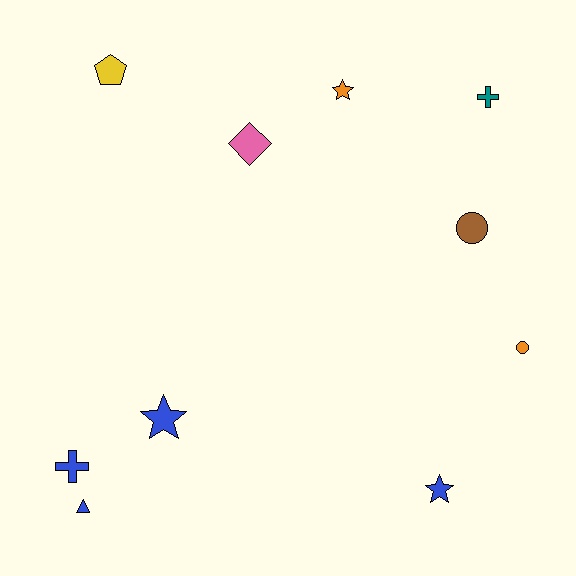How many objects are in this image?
There are 10 objects.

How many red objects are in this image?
There are no red objects.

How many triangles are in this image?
There is 1 triangle.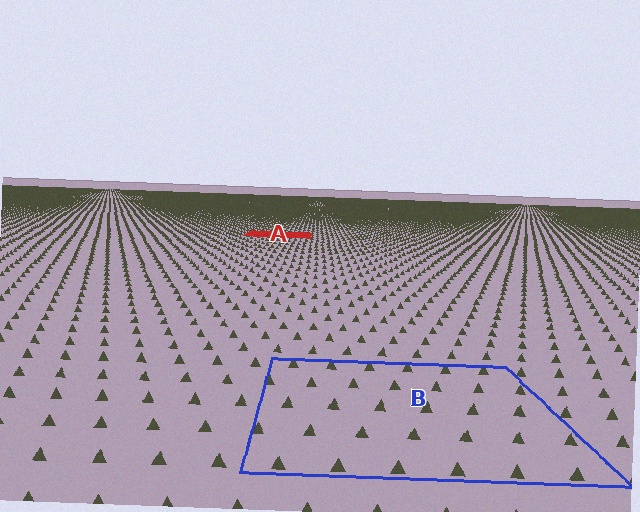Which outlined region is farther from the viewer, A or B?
Region A is farther from the viewer — the texture elements inside it appear smaller and more densely packed.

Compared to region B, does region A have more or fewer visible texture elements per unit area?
Region A has more texture elements per unit area — they are packed more densely because it is farther away.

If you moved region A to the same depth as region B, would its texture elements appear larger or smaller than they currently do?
They would appear larger. At a closer depth, the same texture elements are projected at a bigger on-screen size.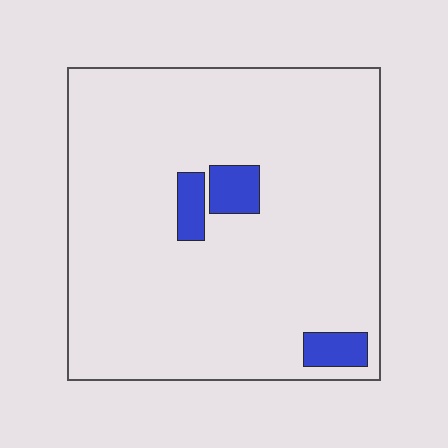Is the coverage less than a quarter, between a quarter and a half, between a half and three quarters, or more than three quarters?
Less than a quarter.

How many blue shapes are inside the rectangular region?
3.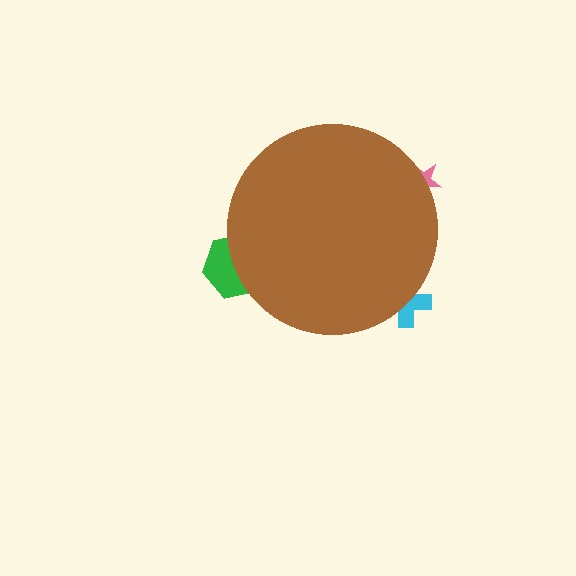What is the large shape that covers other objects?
A brown circle.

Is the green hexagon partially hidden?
Yes, the green hexagon is partially hidden behind the brown circle.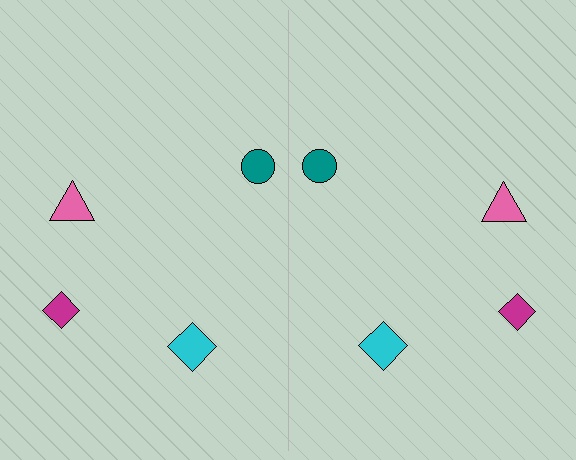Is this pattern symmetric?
Yes, this pattern has bilateral (reflection) symmetry.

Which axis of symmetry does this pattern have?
The pattern has a vertical axis of symmetry running through the center of the image.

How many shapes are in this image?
There are 8 shapes in this image.